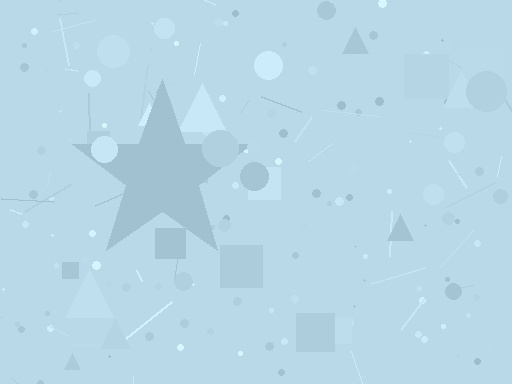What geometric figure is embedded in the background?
A star is embedded in the background.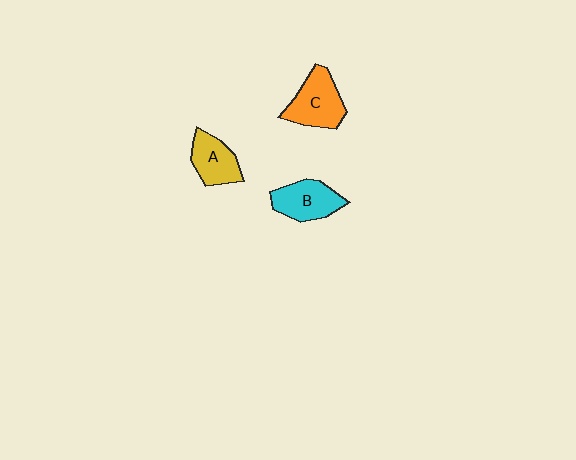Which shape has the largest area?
Shape C (orange).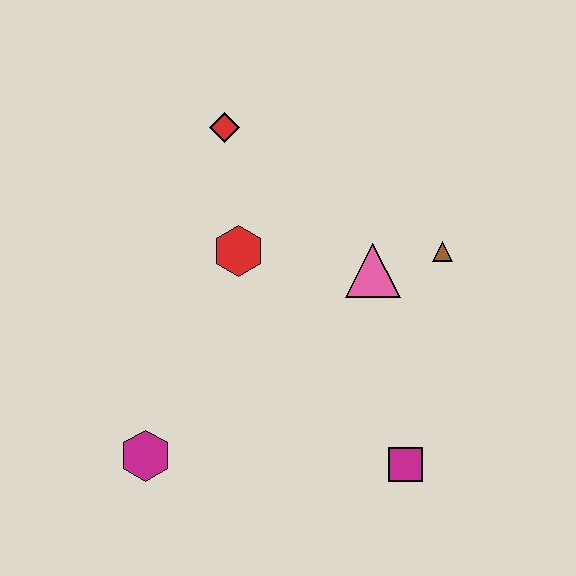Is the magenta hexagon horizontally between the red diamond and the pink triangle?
No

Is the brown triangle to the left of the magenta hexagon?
No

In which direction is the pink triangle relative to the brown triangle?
The pink triangle is to the left of the brown triangle.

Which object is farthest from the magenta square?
The red diamond is farthest from the magenta square.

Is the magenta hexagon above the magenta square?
Yes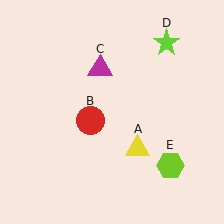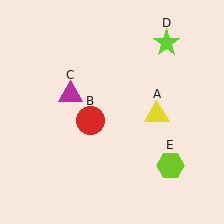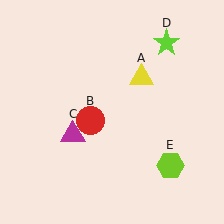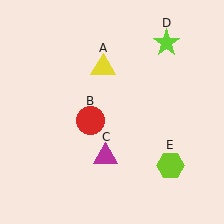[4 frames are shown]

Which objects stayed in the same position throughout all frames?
Red circle (object B) and lime star (object D) and lime hexagon (object E) remained stationary.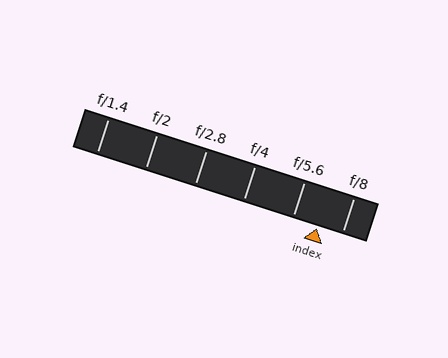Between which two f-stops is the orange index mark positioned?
The index mark is between f/5.6 and f/8.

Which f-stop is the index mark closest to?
The index mark is closest to f/8.